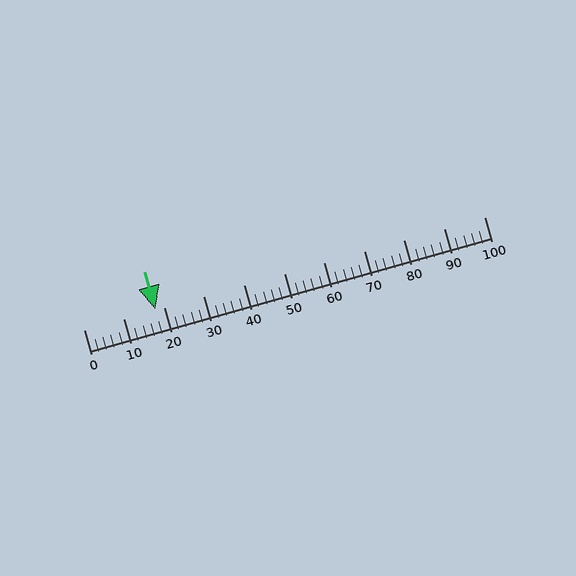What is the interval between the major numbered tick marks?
The major tick marks are spaced 10 units apart.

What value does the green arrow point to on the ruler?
The green arrow points to approximately 18.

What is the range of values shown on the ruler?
The ruler shows values from 0 to 100.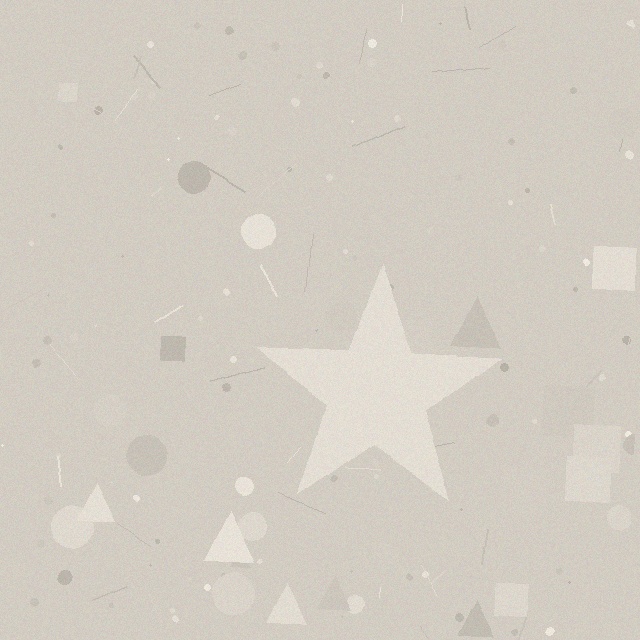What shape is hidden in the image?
A star is hidden in the image.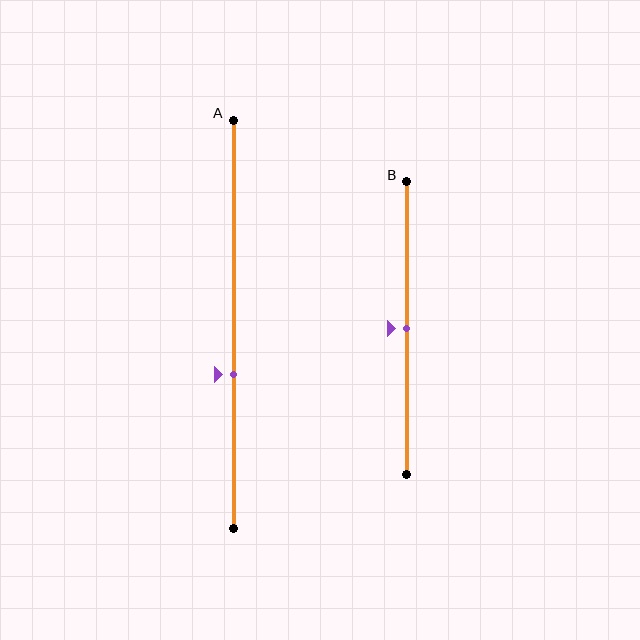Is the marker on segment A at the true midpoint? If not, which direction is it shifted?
No, the marker on segment A is shifted downward by about 12% of the segment length.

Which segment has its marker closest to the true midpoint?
Segment B has its marker closest to the true midpoint.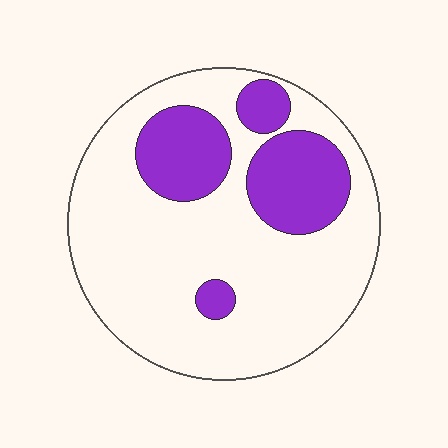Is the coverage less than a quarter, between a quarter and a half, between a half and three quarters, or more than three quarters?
Between a quarter and a half.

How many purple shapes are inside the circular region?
4.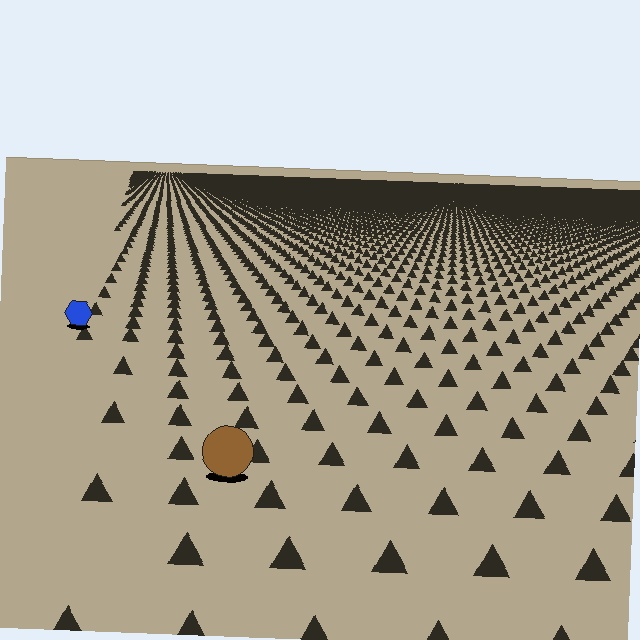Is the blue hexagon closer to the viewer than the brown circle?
No. The brown circle is closer — you can tell from the texture gradient: the ground texture is coarser near it.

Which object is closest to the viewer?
The brown circle is closest. The texture marks near it are larger and more spread out.